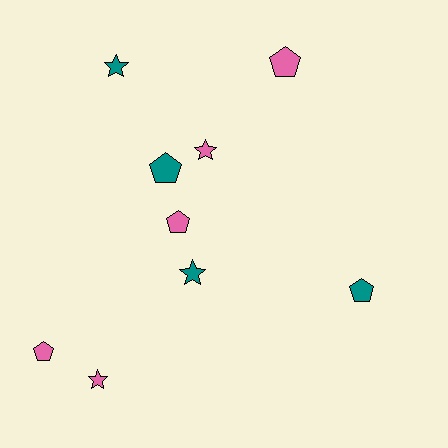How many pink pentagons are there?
There are 3 pink pentagons.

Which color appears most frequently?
Pink, with 5 objects.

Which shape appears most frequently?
Pentagon, with 5 objects.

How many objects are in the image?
There are 9 objects.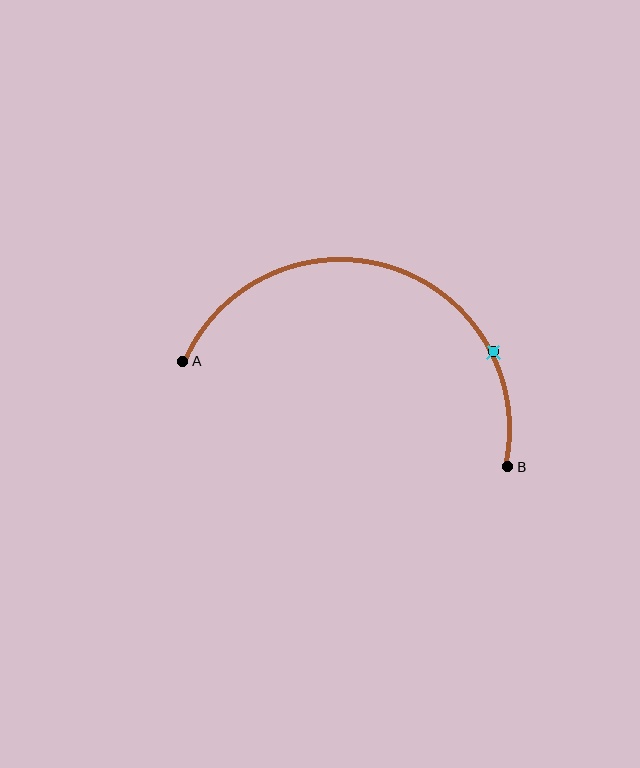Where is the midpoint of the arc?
The arc midpoint is the point on the curve farthest from the straight line joining A and B. It sits above that line.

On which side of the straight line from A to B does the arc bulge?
The arc bulges above the straight line connecting A and B.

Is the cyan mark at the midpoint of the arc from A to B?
No. The cyan mark lies on the arc but is closer to endpoint B. The arc midpoint would be at the point on the curve equidistant along the arc from both A and B.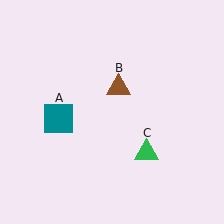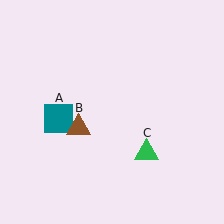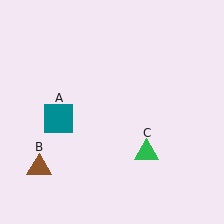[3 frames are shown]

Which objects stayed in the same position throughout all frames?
Teal square (object A) and green triangle (object C) remained stationary.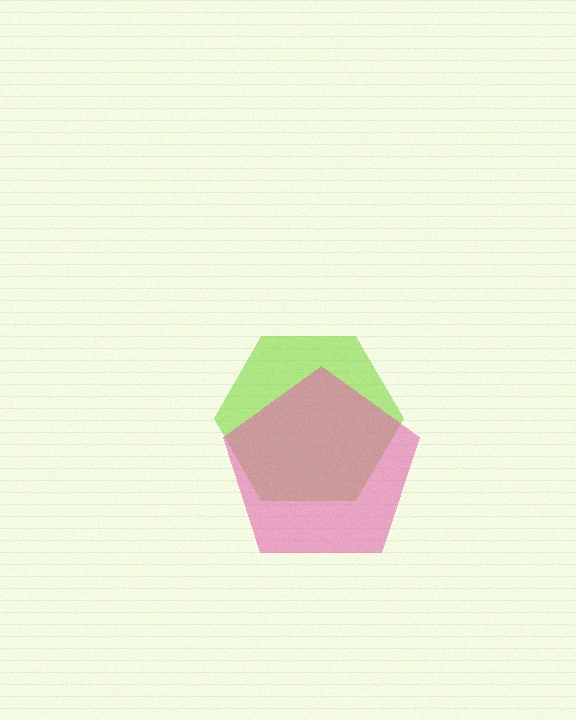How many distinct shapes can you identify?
There are 2 distinct shapes: a lime hexagon, a pink pentagon.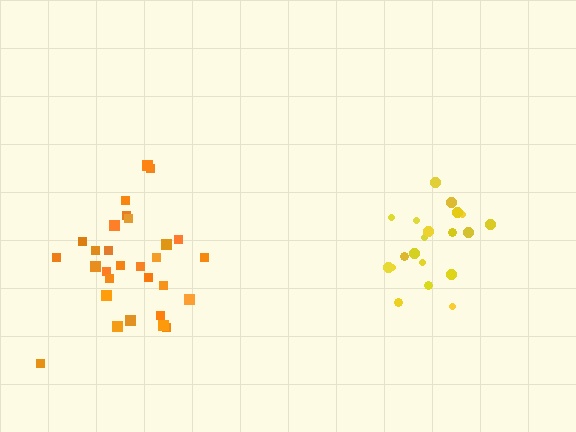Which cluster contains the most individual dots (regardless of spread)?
Orange (29).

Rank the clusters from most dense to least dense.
yellow, orange.